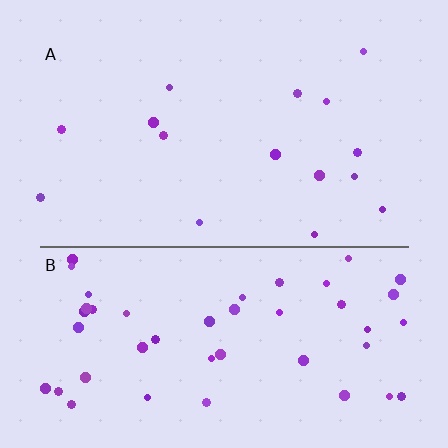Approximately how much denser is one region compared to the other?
Approximately 3.0× — region B over region A.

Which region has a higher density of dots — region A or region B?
B (the bottom).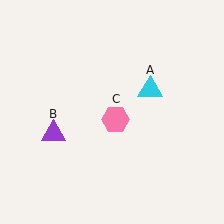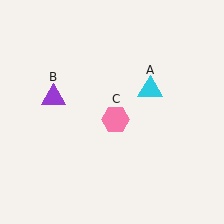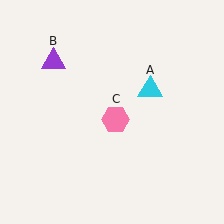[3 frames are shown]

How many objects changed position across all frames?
1 object changed position: purple triangle (object B).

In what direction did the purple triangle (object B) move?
The purple triangle (object B) moved up.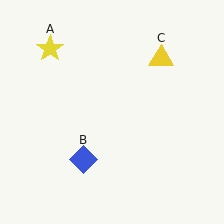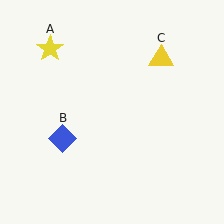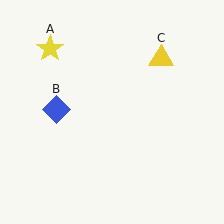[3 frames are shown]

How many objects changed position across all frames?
1 object changed position: blue diamond (object B).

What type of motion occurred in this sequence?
The blue diamond (object B) rotated clockwise around the center of the scene.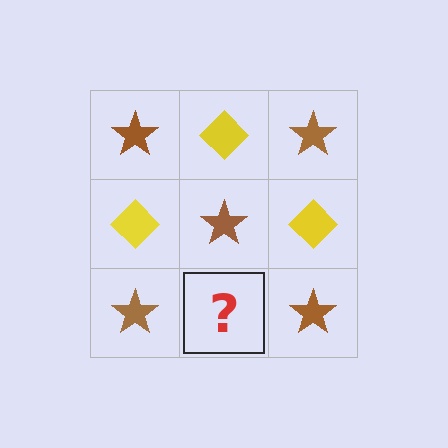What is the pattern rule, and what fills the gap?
The rule is that it alternates brown star and yellow diamond in a checkerboard pattern. The gap should be filled with a yellow diamond.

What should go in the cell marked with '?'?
The missing cell should contain a yellow diamond.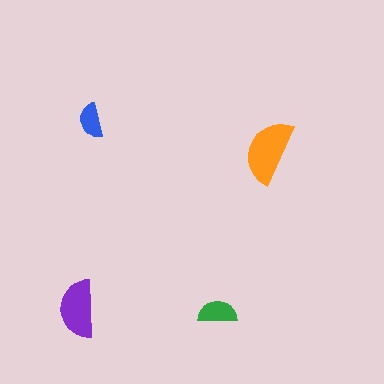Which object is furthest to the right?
The orange semicircle is rightmost.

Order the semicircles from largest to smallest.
the orange one, the purple one, the green one, the blue one.